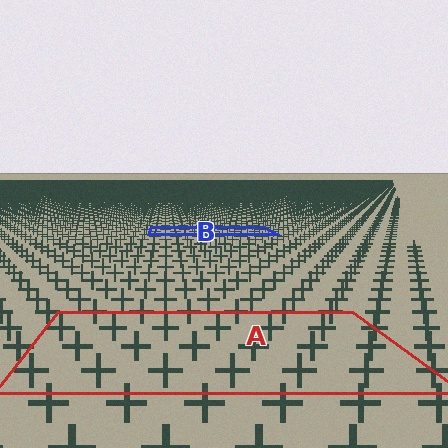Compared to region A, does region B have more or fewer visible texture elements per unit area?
Region B has more texture elements per unit area — they are packed more densely because it is farther away.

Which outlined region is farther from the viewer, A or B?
Region B is farther from the viewer — the texture elements inside it appear smaller and more densely packed.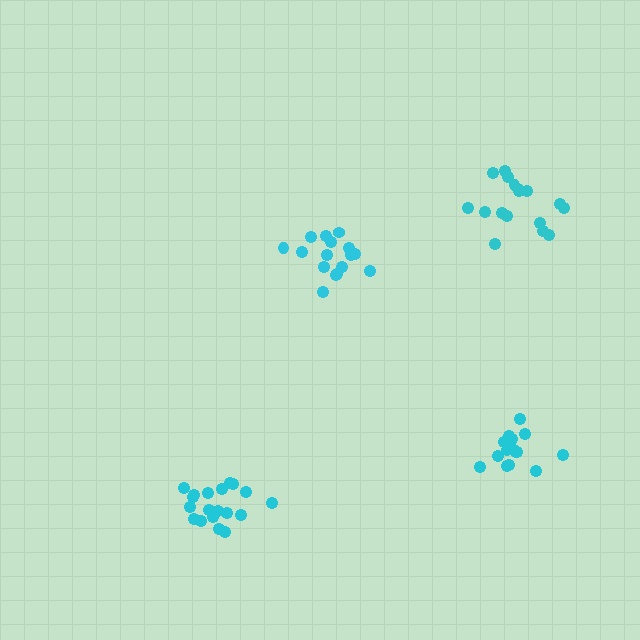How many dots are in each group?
Group 1: 17 dots, Group 2: 19 dots, Group 3: 17 dots, Group 4: 16 dots (69 total).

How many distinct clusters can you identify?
There are 4 distinct clusters.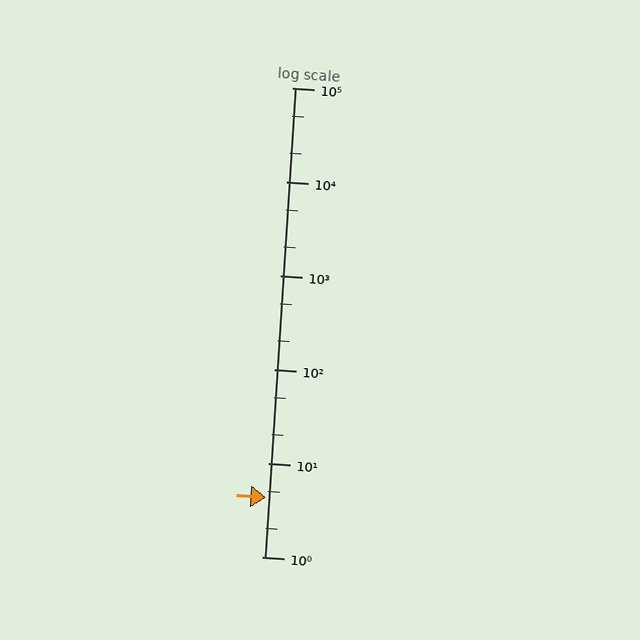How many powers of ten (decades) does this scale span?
The scale spans 5 decades, from 1 to 100000.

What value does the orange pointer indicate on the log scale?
The pointer indicates approximately 4.3.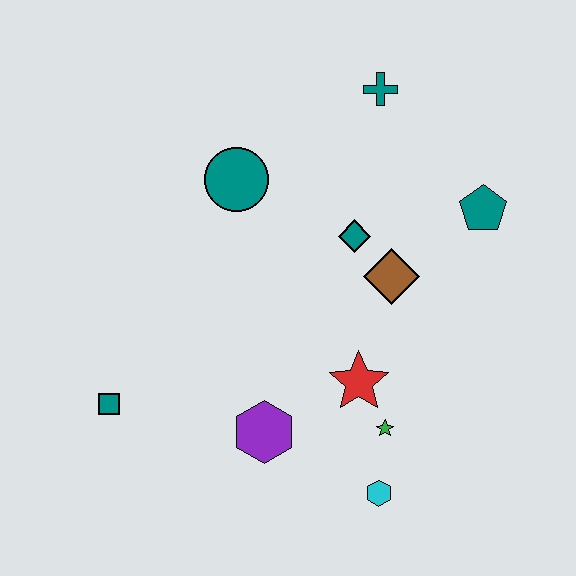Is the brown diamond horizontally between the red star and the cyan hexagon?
No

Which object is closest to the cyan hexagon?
The green star is closest to the cyan hexagon.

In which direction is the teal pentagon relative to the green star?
The teal pentagon is above the green star.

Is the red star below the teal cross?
Yes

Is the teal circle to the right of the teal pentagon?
No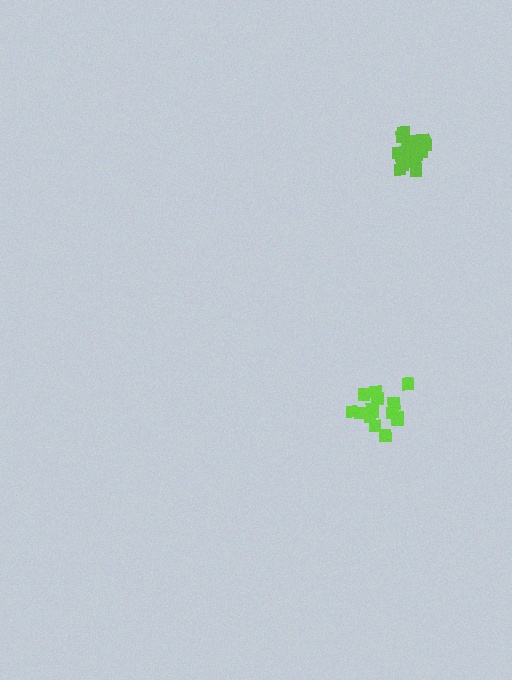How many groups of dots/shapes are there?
There are 2 groups.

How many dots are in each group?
Group 1: 16 dots, Group 2: 15 dots (31 total).